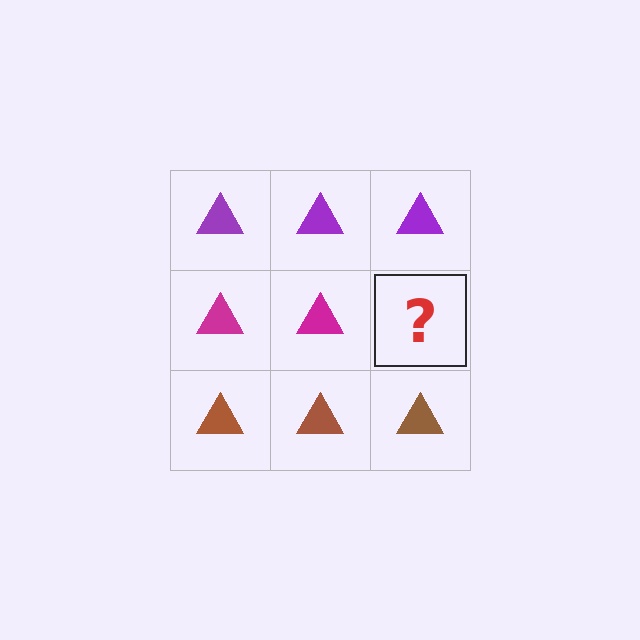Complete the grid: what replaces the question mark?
The question mark should be replaced with a magenta triangle.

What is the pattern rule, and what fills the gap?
The rule is that each row has a consistent color. The gap should be filled with a magenta triangle.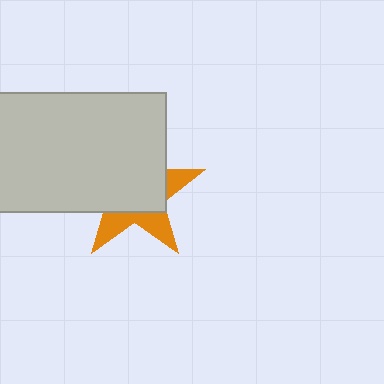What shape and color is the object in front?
The object in front is a light gray rectangle.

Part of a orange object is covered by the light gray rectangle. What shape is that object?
It is a star.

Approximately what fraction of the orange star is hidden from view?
Roughly 65% of the orange star is hidden behind the light gray rectangle.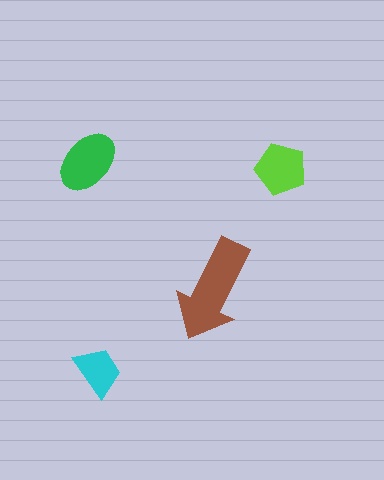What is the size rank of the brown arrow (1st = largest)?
1st.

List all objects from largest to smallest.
The brown arrow, the green ellipse, the lime pentagon, the cyan trapezoid.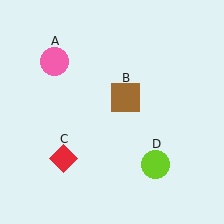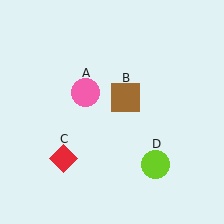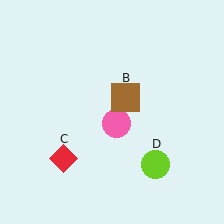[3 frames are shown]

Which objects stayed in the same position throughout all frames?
Brown square (object B) and red diamond (object C) and lime circle (object D) remained stationary.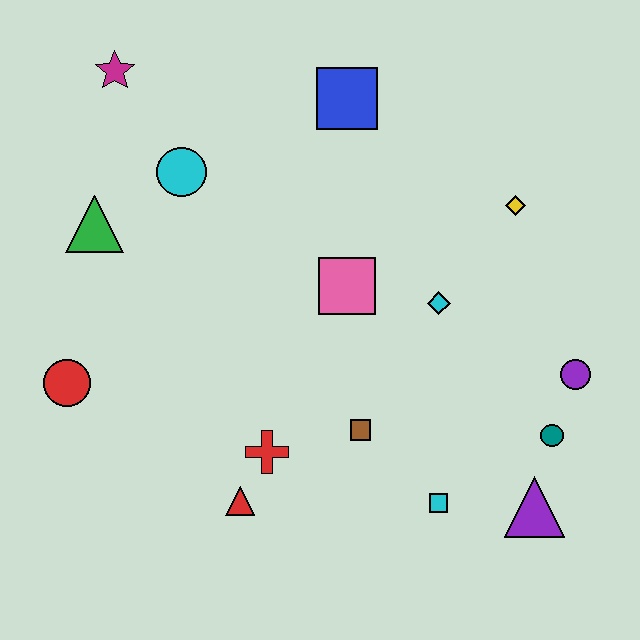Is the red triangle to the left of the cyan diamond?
Yes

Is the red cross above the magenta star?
No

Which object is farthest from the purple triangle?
The magenta star is farthest from the purple triangle.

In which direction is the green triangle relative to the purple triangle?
The green triangle is to the left of the purple triangle.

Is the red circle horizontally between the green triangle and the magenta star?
No